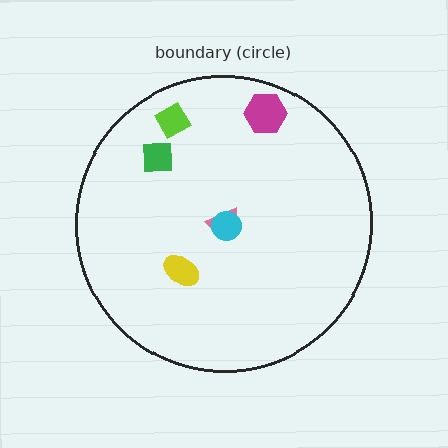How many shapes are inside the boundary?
6 inside, 0 outside.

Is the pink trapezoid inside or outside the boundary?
Inside.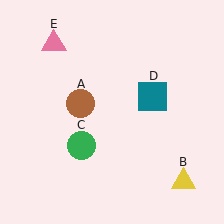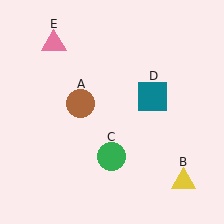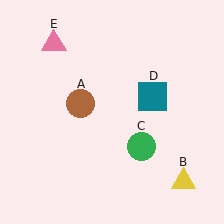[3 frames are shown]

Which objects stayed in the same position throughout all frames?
Brown circle (object A) and yellow triangle (object B) and teal square (object D) and pink triangle (object E) remained stationary.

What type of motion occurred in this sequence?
The green circle (object C) rotated counterclockwise around the center of the scene.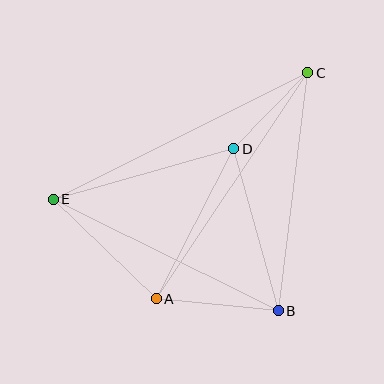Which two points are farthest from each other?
Points C and E are farthest from each other.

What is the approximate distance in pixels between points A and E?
The distance between A and E is approximately 143 pixels.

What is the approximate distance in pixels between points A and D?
The distance between A and D is approximately 169 pixels.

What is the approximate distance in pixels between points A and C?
The distance between A and C is approximately 273 pixels.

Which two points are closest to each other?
Points C and D are closest to each other.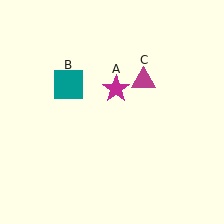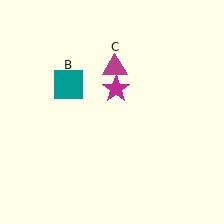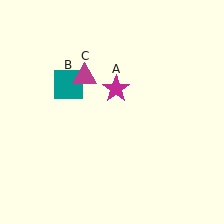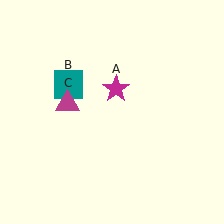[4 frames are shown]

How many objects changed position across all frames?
1 object changed position: magenta triangle (object C).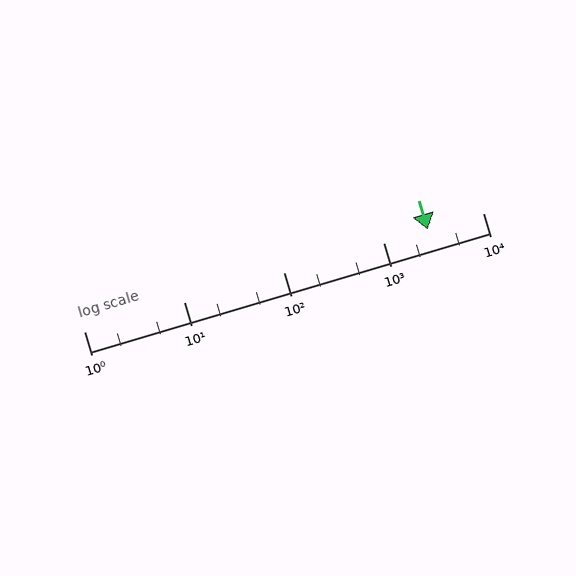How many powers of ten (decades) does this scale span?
The scale spans 4 decades, from 1 to 10000.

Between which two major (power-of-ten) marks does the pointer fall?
The pointer is between 1000 and 10000.